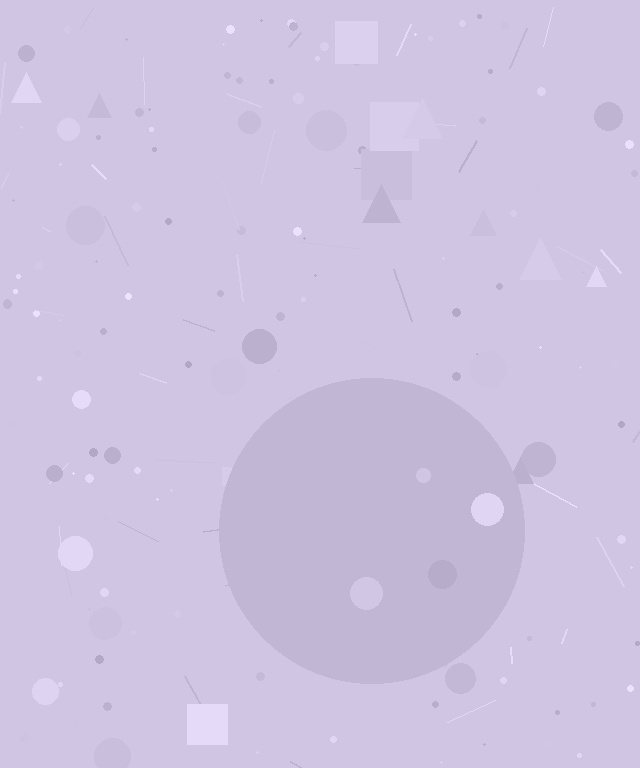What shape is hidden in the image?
A circle is hidden in the image.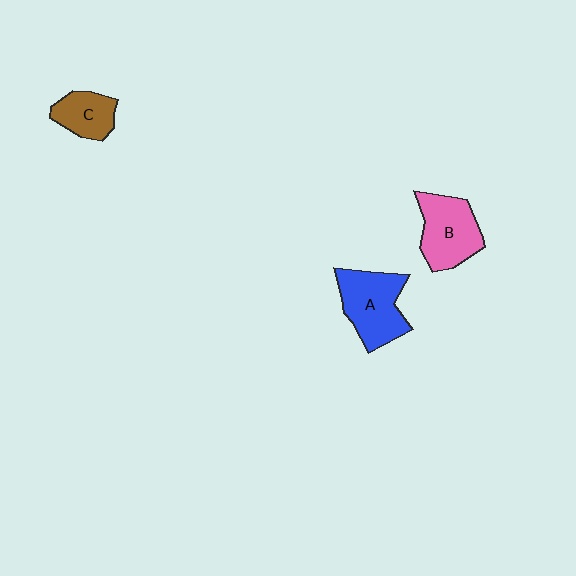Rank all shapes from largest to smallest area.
From largest to smallest: A (blue), B (pink), C (brown).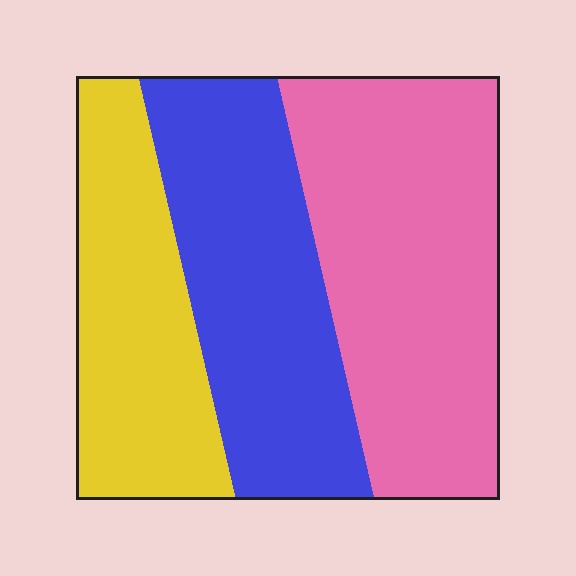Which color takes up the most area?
Pink, at roughly 40%.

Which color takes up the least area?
Yellow, at roughly 25%.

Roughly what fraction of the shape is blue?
Blue covers about 35% of the shape.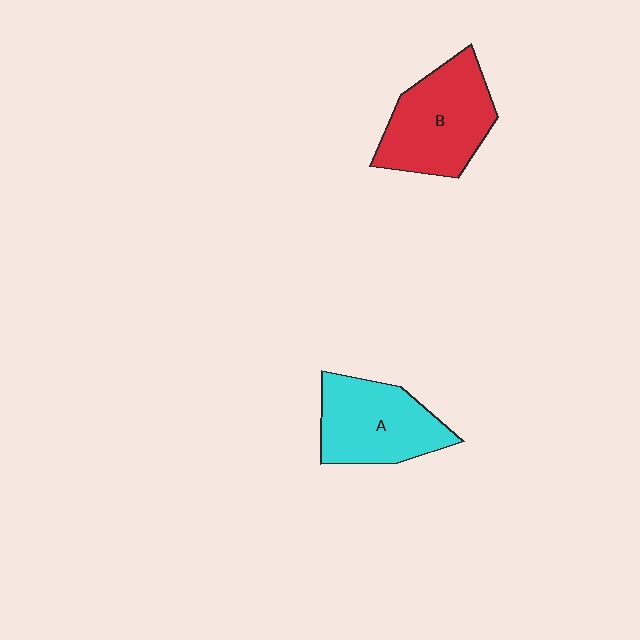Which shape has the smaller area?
Shape A (cyan).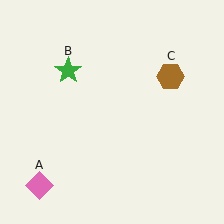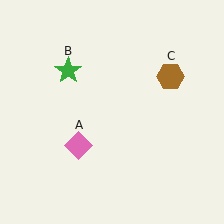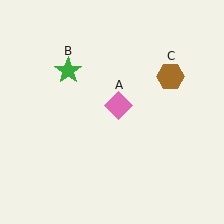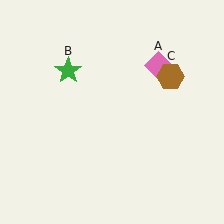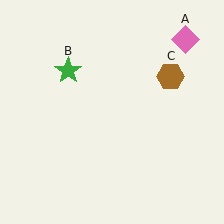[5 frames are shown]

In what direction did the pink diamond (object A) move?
The pink diamond (object A) moved up and to the right.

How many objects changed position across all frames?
1 object changed position: pink diamond (object A).